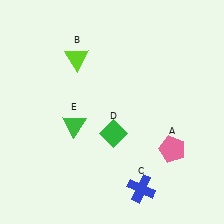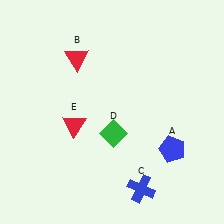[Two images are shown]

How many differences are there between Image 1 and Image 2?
There are 3 differences between the two images.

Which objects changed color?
A changed from pink to blue. B changed from lime to red. E changed from green to red.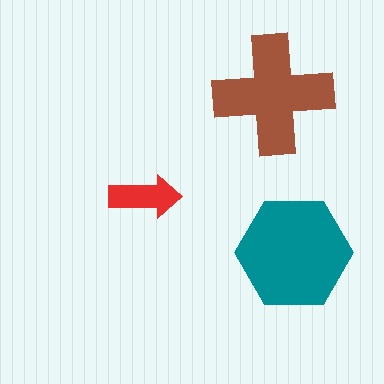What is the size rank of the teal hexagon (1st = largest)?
1st.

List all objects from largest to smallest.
The teal hexagon, the brown cross, the red arrow.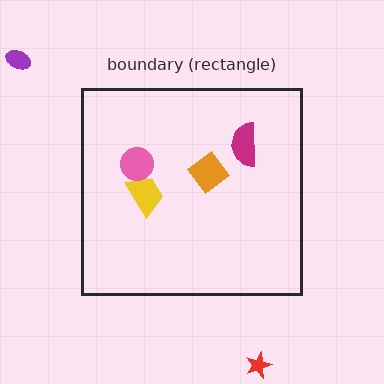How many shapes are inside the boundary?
4 inside, 2 outside.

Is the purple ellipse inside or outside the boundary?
Outside.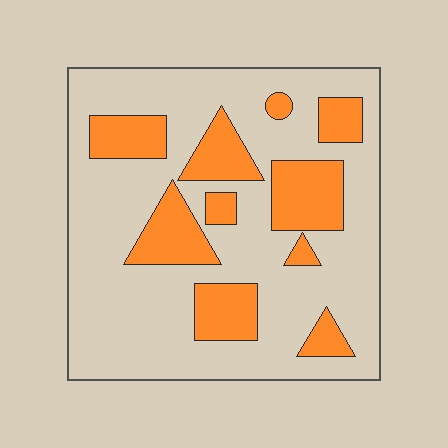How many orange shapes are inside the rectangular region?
10.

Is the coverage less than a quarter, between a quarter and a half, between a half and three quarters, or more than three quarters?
Between a quarter and a half.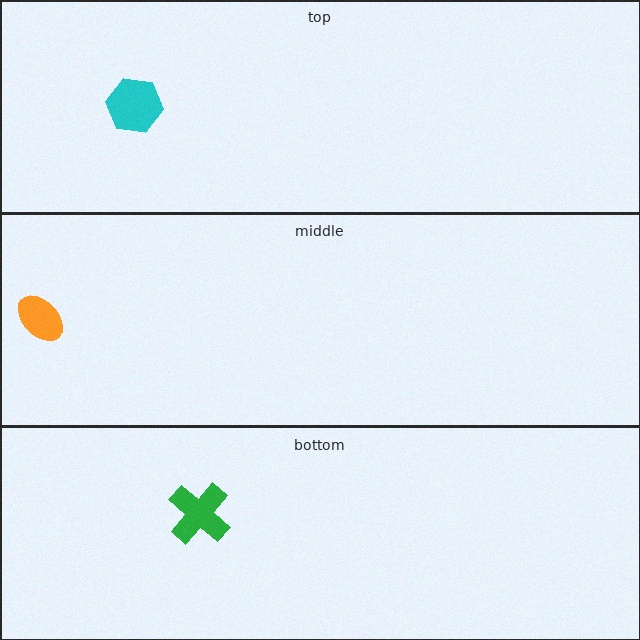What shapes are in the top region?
The cyan hexagon.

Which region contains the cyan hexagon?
The top region.